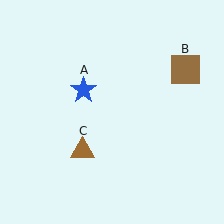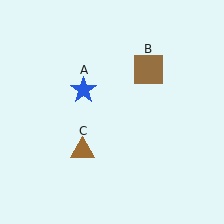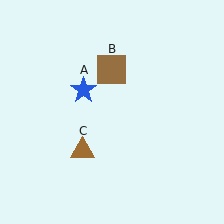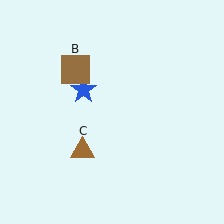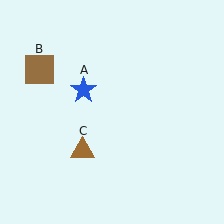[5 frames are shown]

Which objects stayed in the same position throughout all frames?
Blue star (object A) and brown triangle (object C) remained stationary.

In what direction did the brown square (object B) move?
The brown square (object B) moved left.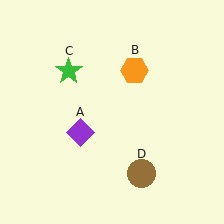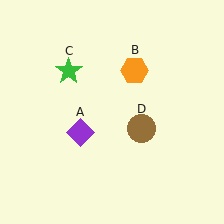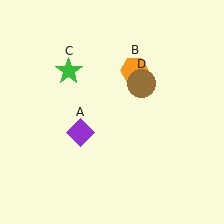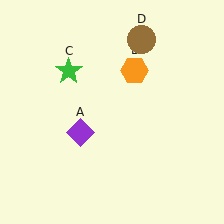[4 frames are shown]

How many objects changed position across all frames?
1 object changed position: brown circle (object D).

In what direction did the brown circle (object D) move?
The brown circle (object D) moved up.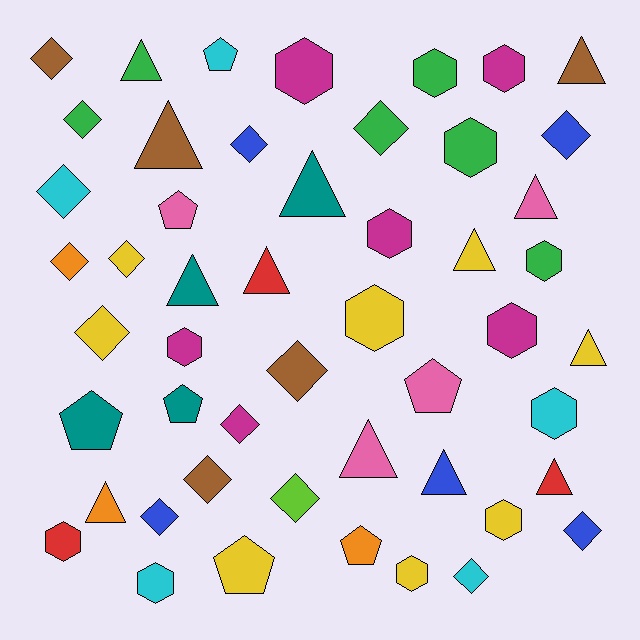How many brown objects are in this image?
There are 5 brown objects.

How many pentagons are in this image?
There are 7 pentagons.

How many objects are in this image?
There are 50 objects.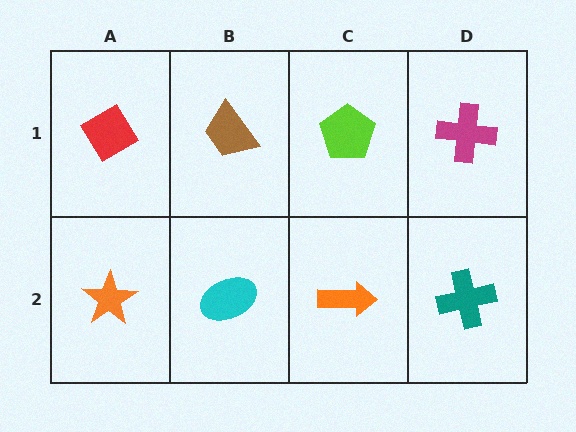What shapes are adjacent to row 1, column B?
A cyan ellipse (row 2, column B), a red diamond (row 1, column A), a lime pentagon (row 1, column C).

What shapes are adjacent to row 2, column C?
A lime pentagon (row 1, column C), a cyan ellipse (row 2, column B), a teal cross (row 2, column D).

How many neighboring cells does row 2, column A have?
2.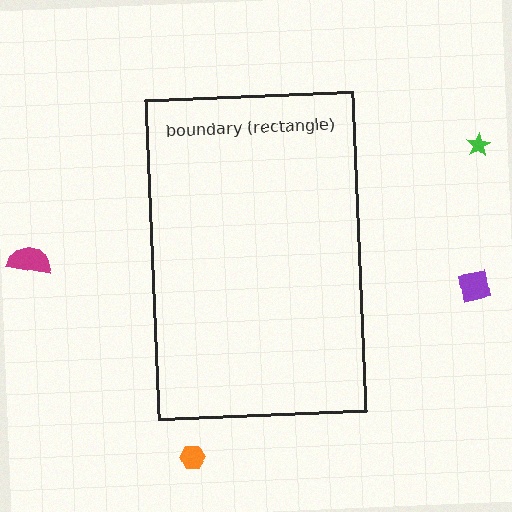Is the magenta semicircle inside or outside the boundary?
Outside.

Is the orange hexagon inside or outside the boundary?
Outside.